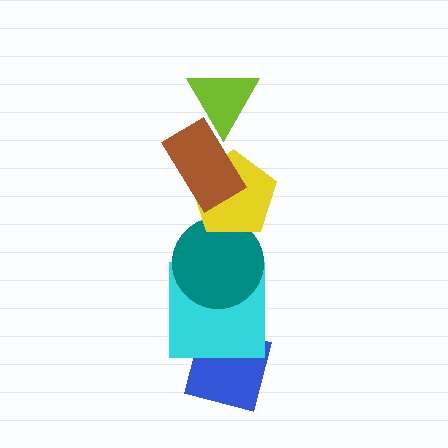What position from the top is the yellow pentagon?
The yellow pentagon is 3rd from the top.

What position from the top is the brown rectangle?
The brown rectangle is 2nd from the top.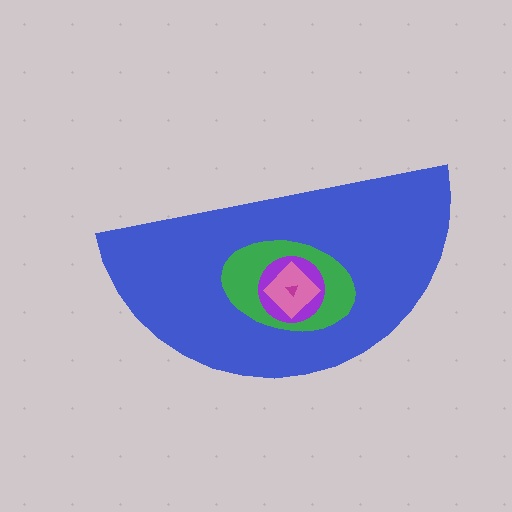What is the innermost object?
The magenta triangle.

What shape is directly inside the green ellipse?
The purple circle.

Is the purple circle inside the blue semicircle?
Yes.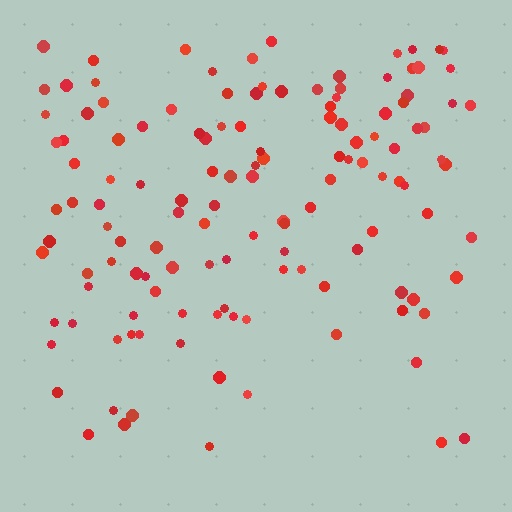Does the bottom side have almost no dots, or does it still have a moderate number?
Still a moderate number, just noticeably fewer than the top.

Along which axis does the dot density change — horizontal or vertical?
Vertical.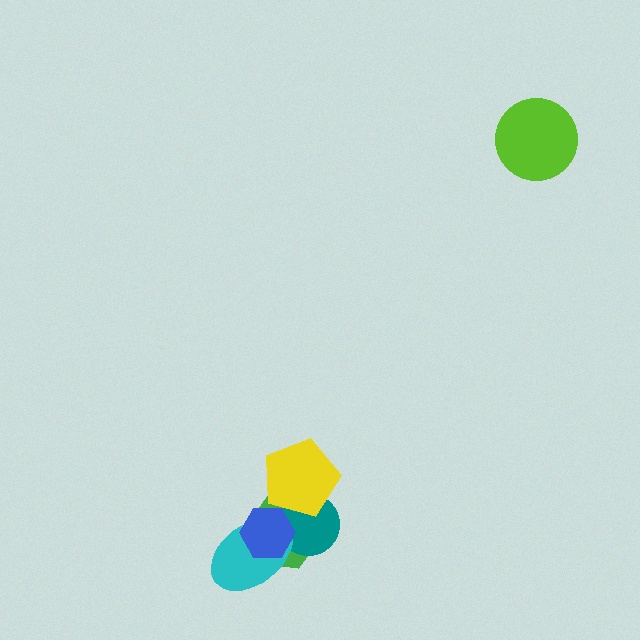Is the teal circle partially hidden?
Yes, it is partially covered by another shape.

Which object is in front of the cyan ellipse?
The blue hexagon is in front of the cyan ellipse.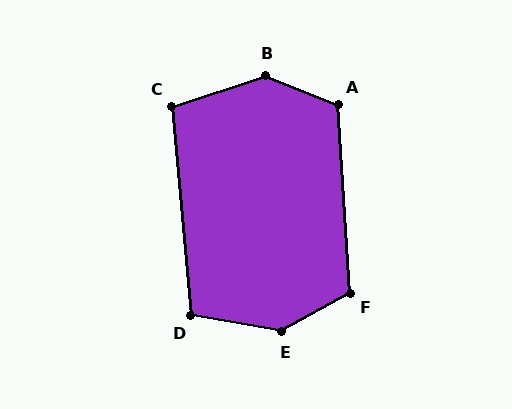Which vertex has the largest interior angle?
E, at approximately 141 degrees.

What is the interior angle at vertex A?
Approximately 116 degrees (obtuse).